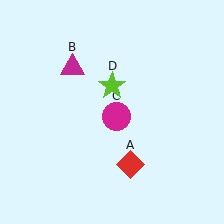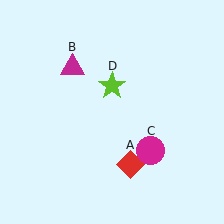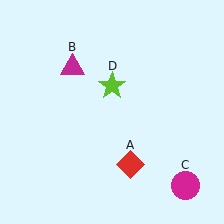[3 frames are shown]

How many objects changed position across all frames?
1 object changed position: magenta circle (object C).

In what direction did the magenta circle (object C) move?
The magenta circle (object C) moved down and to the right.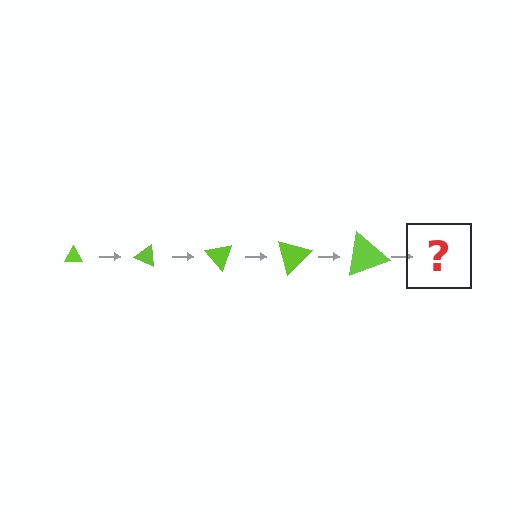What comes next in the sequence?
The next element should be a triangle, larger than the previous one and rotated 125 degrees from the start.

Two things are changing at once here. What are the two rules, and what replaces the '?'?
The two rules are that the triangle grows larger each step and it rotates 25 degrees each step. The '?' should be a triangle, larger than the previous one and rotated 125 degrees from the start.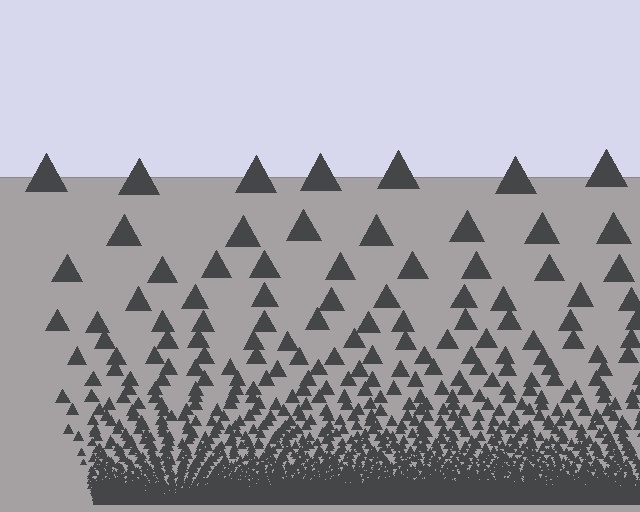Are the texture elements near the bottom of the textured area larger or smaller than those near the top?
Smaller. The gradient is inverted — elements near the bottom are smaller and denser.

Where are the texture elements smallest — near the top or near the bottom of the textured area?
Near the bottom.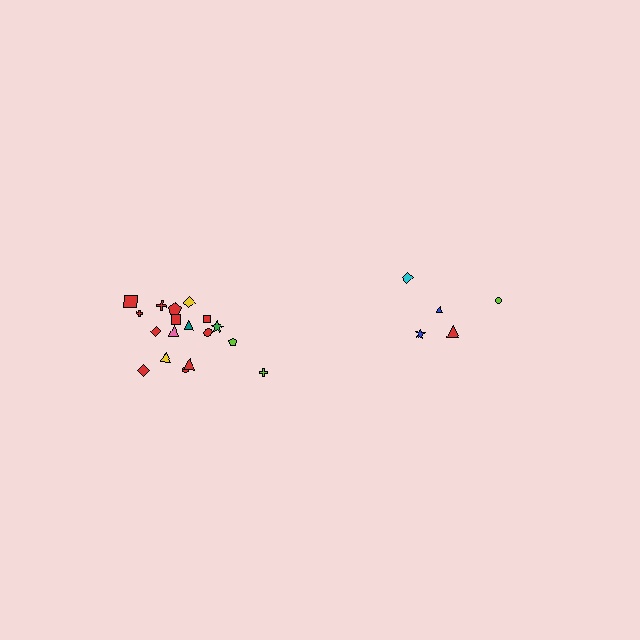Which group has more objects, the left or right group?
The left group.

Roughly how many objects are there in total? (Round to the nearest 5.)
Roughly 25 objects in total.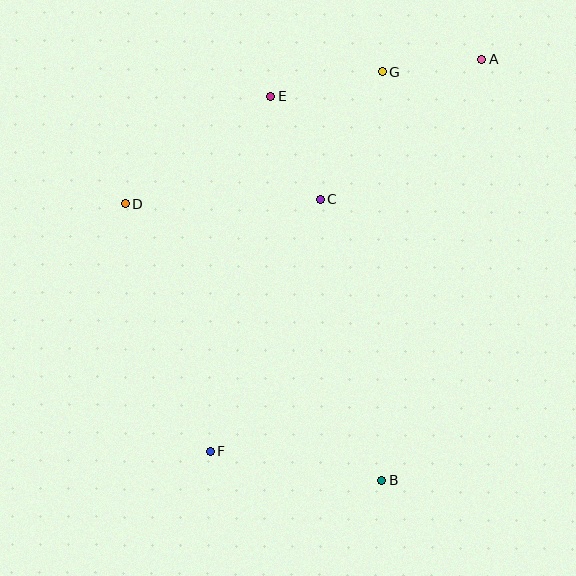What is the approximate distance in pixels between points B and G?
The distance between B and G is approximately 408 pixels.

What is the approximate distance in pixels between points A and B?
The distance between A and B is approximately 433 pixels.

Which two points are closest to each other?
Points A and G are closest to each other.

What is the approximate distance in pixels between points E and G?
The distance between E and G is approximately 114 pixels.